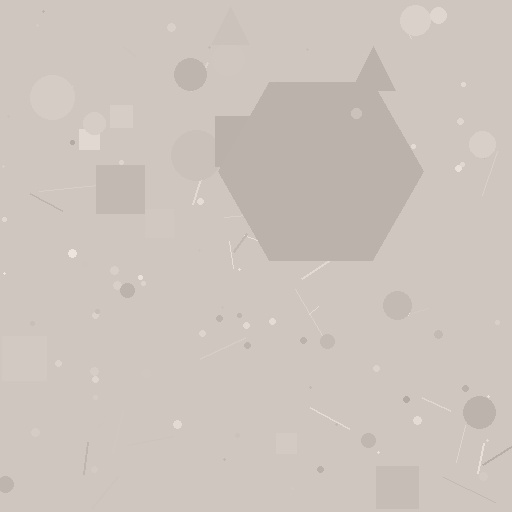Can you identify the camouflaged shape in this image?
The camouflaged shape is a hexagon.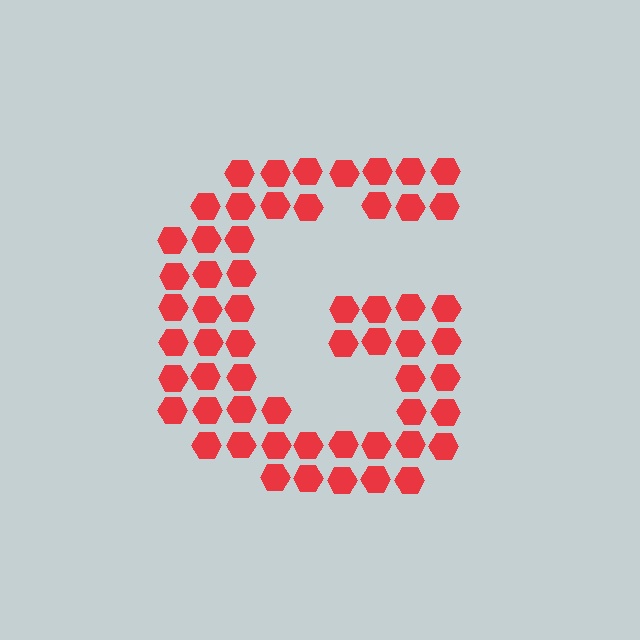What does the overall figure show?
The overall figure shows the letter G.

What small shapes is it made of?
It is made of small hexagons.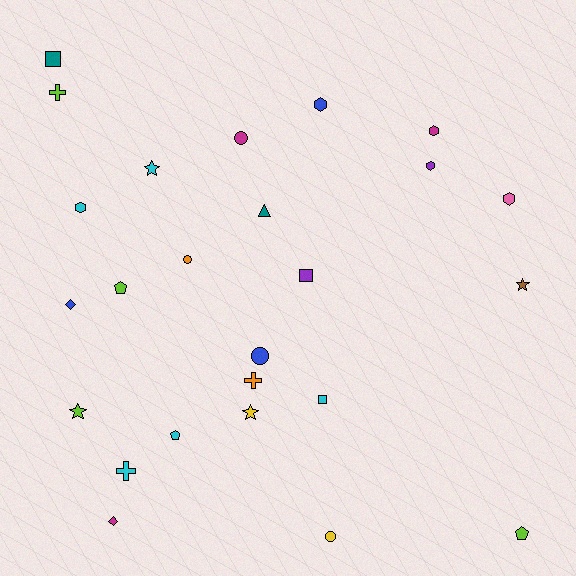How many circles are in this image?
There are 4 circles.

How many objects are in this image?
There are 25 objects.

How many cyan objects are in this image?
There are 5 cyan objects.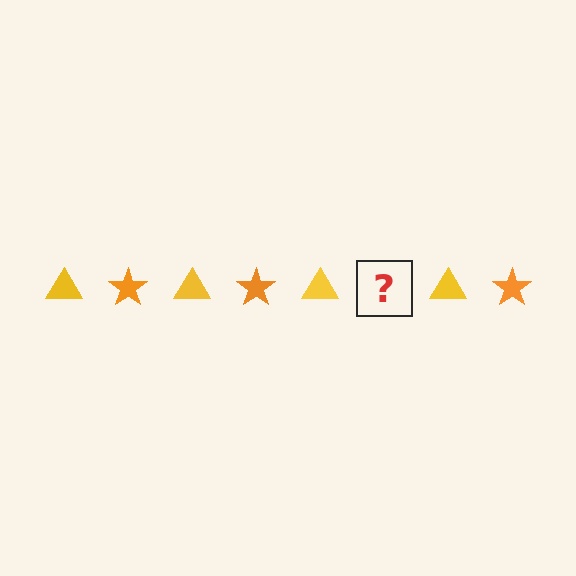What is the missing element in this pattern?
The missing element is an orange star.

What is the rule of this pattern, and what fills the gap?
The rule is that the pattern alternates between yellow triangle and orange star. The gap should be filled with an orange star.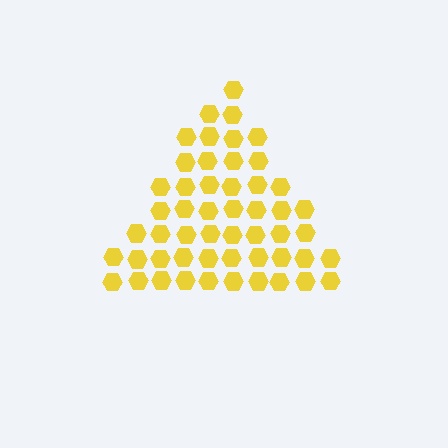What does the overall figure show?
The overall figure shows a triangle.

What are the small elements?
The small elements are hexagons.